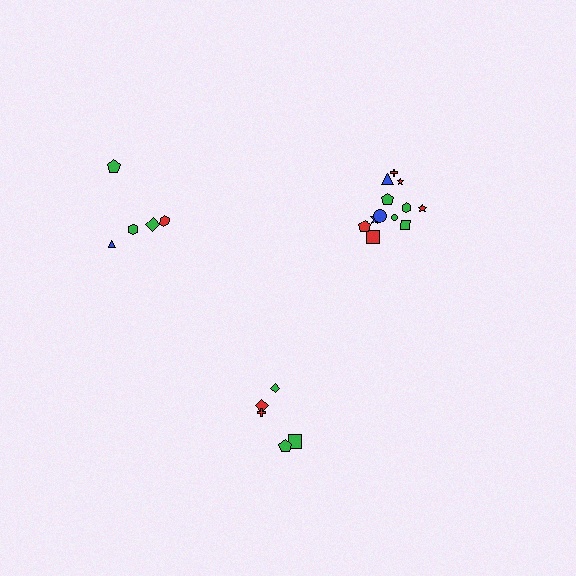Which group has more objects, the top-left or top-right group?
The top-right group.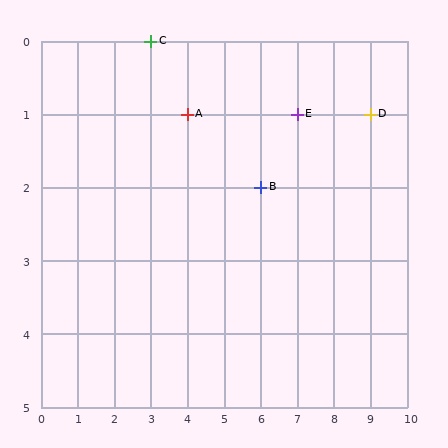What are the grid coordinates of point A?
Point A is at grid coordinates (4, 1).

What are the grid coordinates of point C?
Point C is at grid coordinates (3, 0).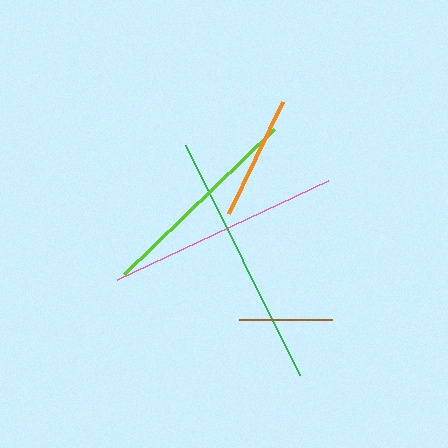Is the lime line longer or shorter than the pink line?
The pink line is longer than the lime line.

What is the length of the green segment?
The green segment is approximately 256 pixels long.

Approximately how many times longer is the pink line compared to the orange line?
The pink line is approximately 1.9 times the length of the orange line.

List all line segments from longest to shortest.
From longest to shortest: green, pink, lime, orange, brown.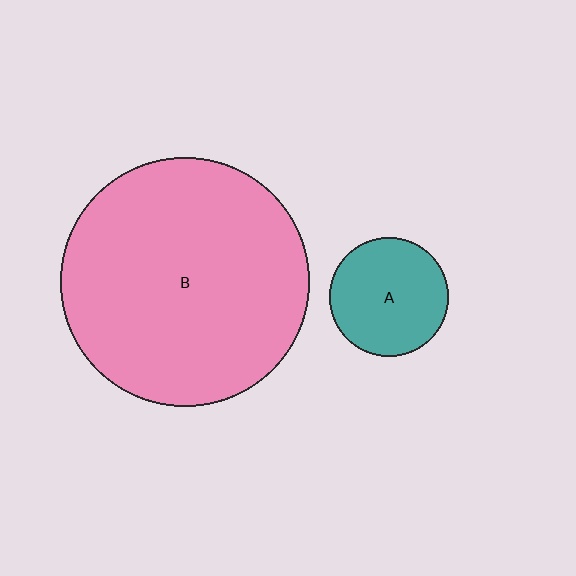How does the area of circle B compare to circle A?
Approximately 4.4 times.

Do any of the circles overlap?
No, none of the circles overlap.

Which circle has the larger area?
Circle B (pink).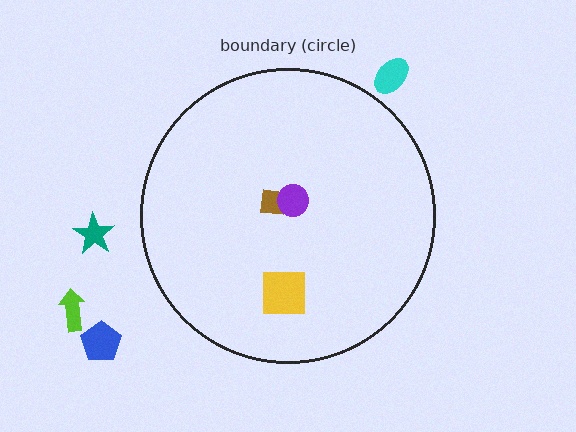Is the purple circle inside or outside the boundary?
Inside.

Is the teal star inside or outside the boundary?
Outside.